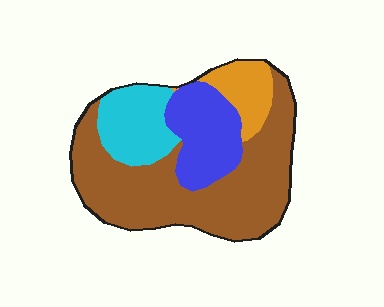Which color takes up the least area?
Orange, at roughly 10%.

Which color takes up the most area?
Brown, at roughly 55%.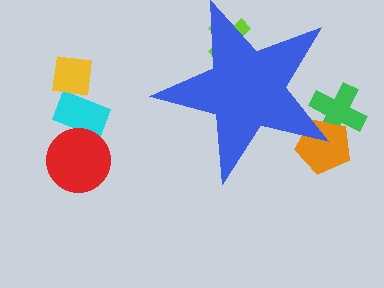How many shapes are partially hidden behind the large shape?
3 shapes are partially hidden.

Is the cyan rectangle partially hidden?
No, the cyan rectangle is fully visible.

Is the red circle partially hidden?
No, the red circle is fully visible.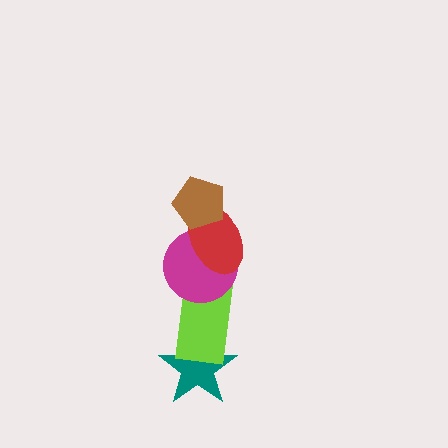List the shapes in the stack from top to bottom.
From top to bottom: the brown pentagon, the red ellipse, the magenta circle, the lime rectangle, the teal star.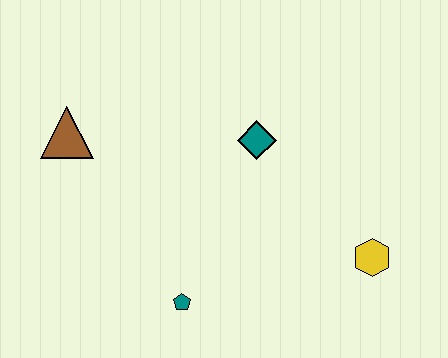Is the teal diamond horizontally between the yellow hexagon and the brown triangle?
Yes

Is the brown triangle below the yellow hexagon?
No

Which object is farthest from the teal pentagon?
The brown triangle is farthest from the teal pentagon.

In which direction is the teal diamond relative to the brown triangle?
The teal diamond is to the right of the brown triangle.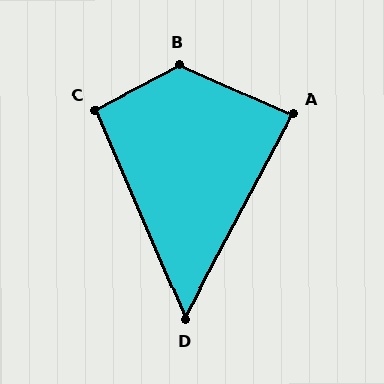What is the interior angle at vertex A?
Approximately 86 degrees (approximately right).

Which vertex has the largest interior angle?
B, at approximately 129 degrees.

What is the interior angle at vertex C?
Approximately 94 degrees (approximately right).